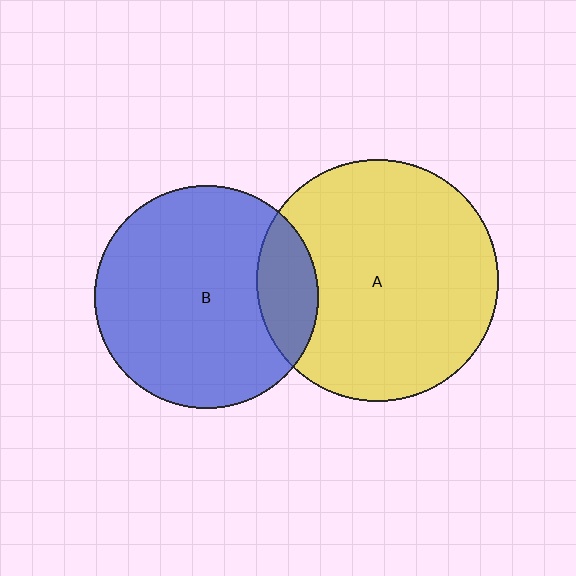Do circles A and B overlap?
Yes.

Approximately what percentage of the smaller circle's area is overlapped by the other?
Approximately 15%.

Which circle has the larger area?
Circle A (yellow).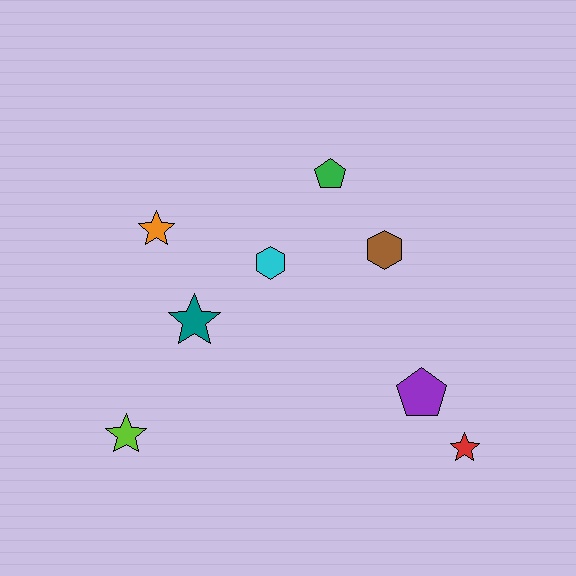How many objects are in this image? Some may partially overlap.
There are 8 objects.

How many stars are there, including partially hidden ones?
There are 4 stars.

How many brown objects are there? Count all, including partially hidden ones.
There is 1 brown object.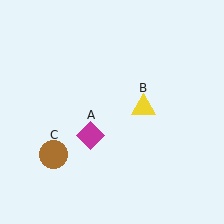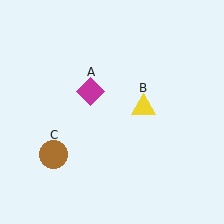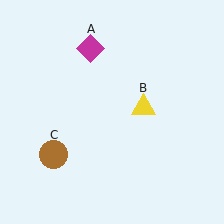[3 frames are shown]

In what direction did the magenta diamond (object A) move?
The magenta diamond (object A) moved up.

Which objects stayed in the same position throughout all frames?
Yellow triangle (object B) and brown circle (object C) remained stationary.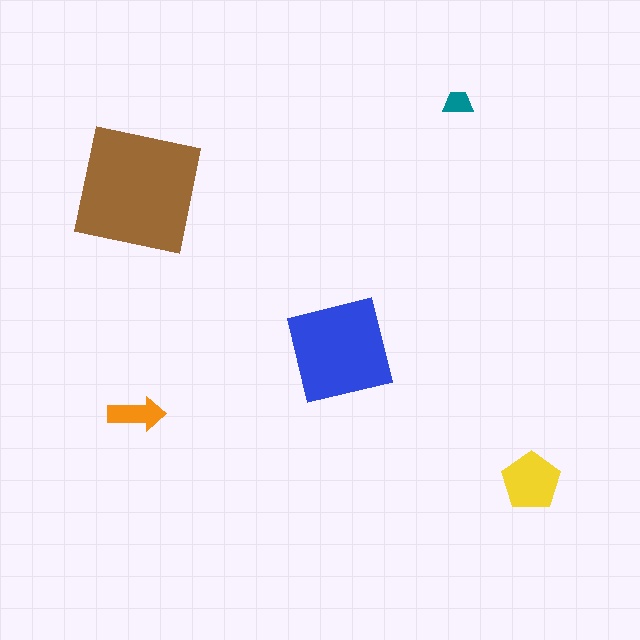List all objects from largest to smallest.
The brown square, the blue square, the yellow pentagon, the orange arrow, the teal trapezoid.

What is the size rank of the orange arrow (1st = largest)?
4th.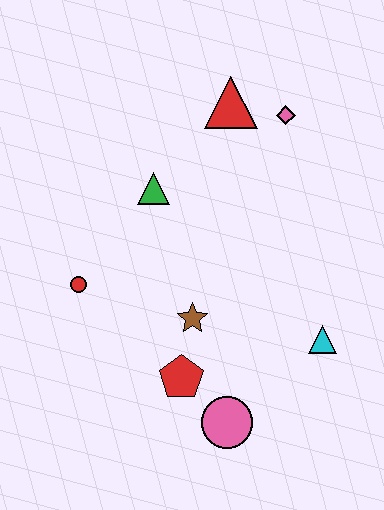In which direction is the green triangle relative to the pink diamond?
The green triangle is to the left of the pink diamond.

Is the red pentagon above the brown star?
No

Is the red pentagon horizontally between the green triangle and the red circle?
No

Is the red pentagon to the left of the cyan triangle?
Yes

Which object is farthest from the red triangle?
The pink circle is farthest from the red triangle.